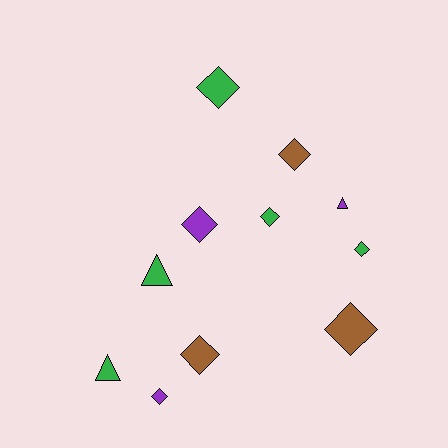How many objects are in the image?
There are 11 objects.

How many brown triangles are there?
There are no brown triangles.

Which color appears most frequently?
Green, with 5 objects.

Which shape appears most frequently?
Diamond, with 8 objects.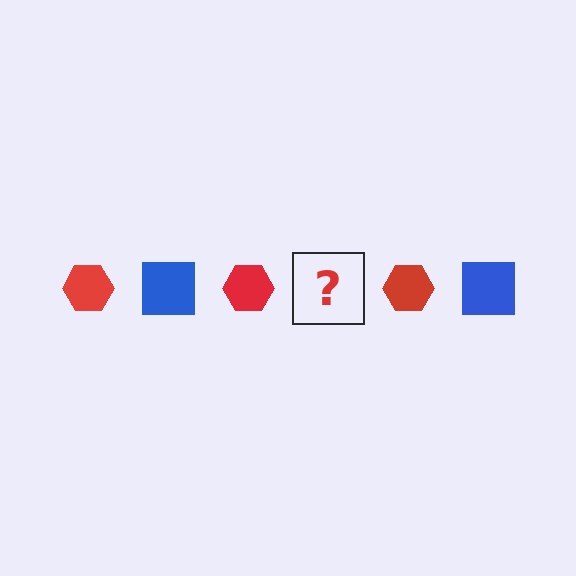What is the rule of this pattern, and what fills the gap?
The rule is that the pattern alternates between red hexagon and blue square. The gap should be filled with a blue square.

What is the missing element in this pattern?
The missing element is a blue square.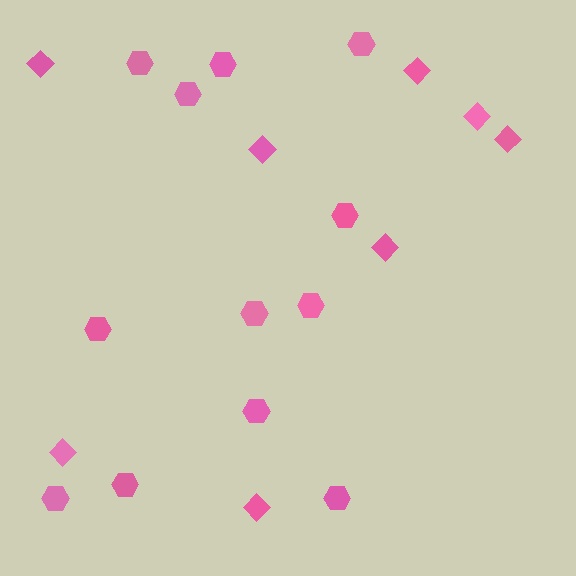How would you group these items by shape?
There are 2 groups: one group of hexagons (12) and one group of diamonds (8).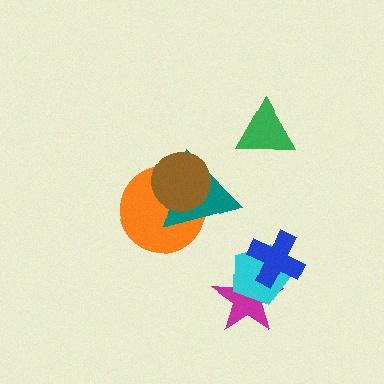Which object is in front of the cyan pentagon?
The blue cross is in front of the cyan pentagon.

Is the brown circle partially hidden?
No, no other shape covers it.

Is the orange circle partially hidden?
Yes, it is partially covered by another shape.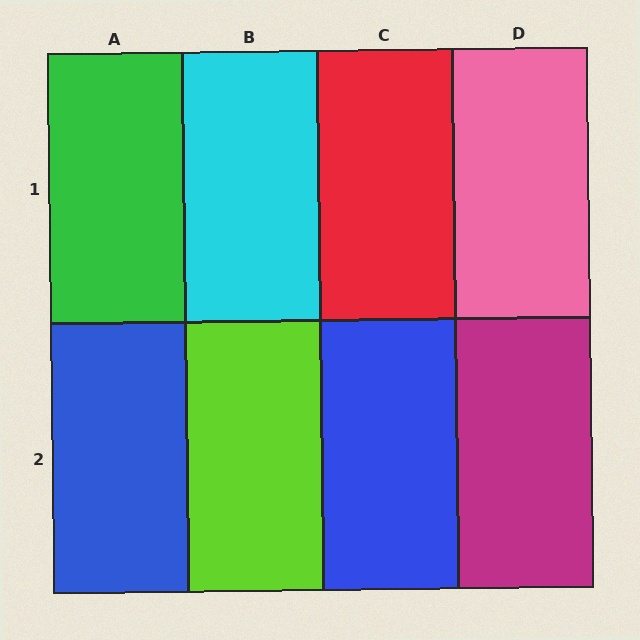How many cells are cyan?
1 cell is cyan.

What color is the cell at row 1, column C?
Red.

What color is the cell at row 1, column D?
Pink.